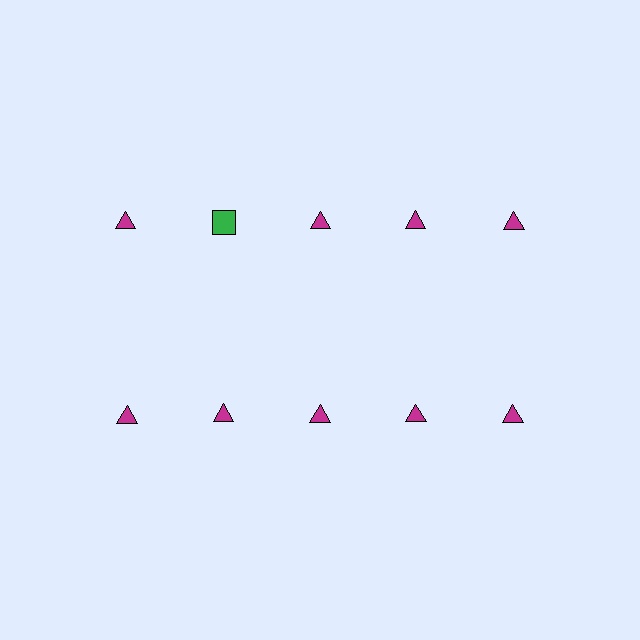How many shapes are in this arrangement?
There are 10 shapes arranged in a grid pattern.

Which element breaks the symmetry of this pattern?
The green square in the top row, second from left column breaks the symmetry. All other shapes are magenta triangles.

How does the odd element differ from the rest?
It differs in both color (green instead of magenta) and shape (square instead of triangle).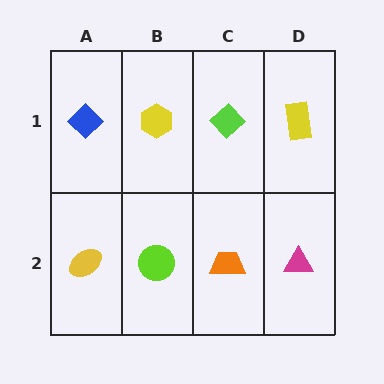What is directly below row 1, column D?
A magenta triangle.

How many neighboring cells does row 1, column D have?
2.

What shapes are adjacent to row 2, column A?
A blue diamond (row 1, column A), a lime circle (row 2, column B).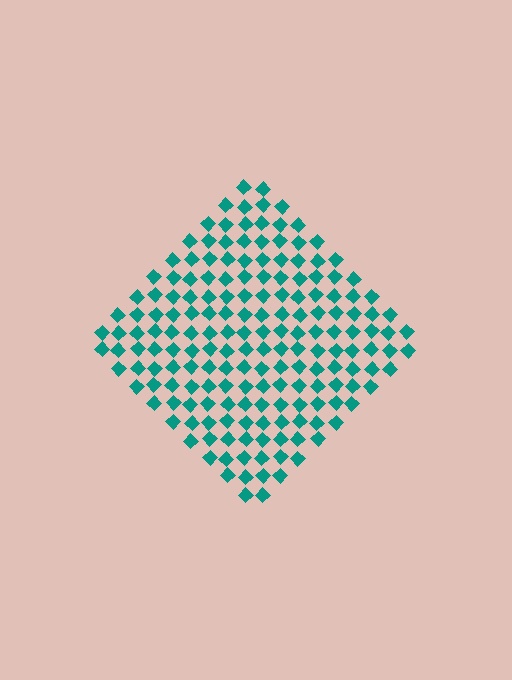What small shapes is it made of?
It is made of small diamonds.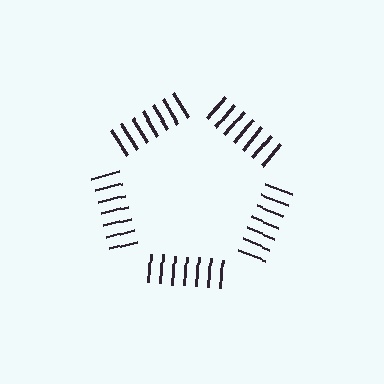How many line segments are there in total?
35 — 7 along each of the 5 edges.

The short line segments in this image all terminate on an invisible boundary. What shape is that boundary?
An illusory pentagon — the line segments terminate on its edges but no continuous stroke is drawn.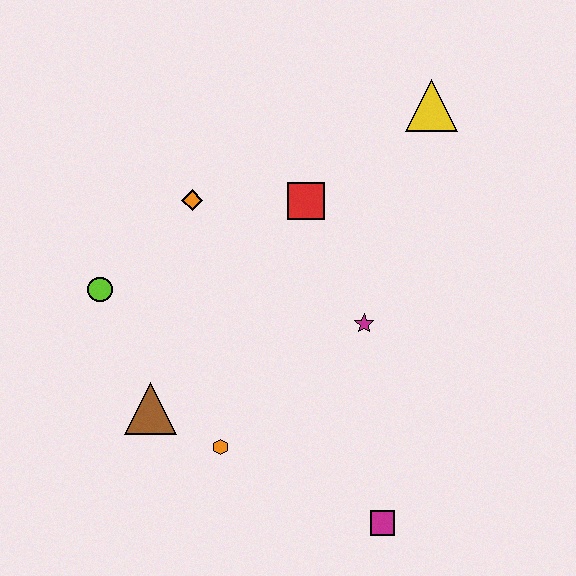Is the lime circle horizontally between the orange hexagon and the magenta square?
No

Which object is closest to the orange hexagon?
The brown triangle is closest to the orange hexagon.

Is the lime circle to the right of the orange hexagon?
No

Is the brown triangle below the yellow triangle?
Yes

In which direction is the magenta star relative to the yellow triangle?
The magenta star is below the yellow triangle.